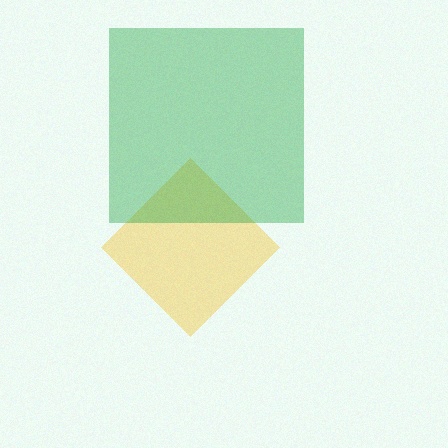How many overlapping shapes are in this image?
There are 2 overlapping shapes in the image.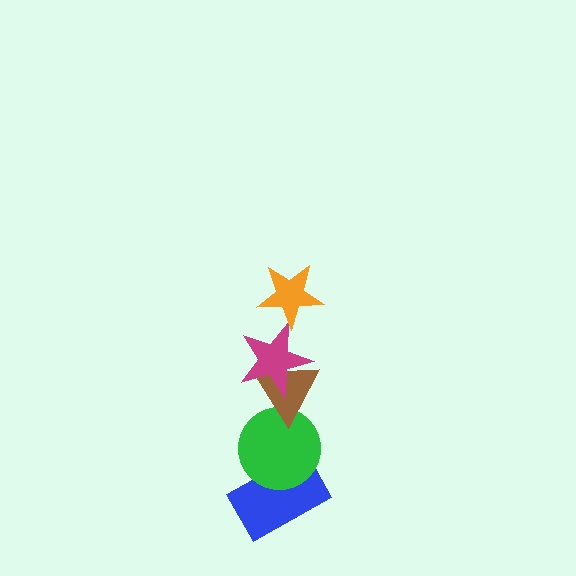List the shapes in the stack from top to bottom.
From top to bottom: the orange star, the magenta star, the brown triangle, the green circle, the blue rectangle.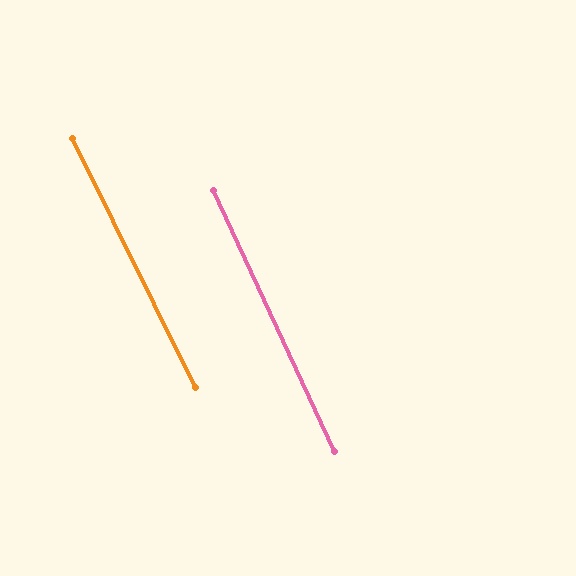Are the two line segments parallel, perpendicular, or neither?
Parallel — their directions differ by only 1.4°.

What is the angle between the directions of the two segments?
Approximately 1 degree.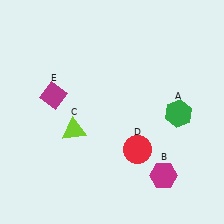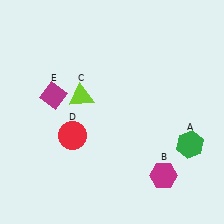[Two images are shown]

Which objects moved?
The objects that moved are: the green hexagon (A), the lime triangle (C), the red circle (D).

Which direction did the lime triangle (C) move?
The lime triangle (C) moved up.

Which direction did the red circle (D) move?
The red circle (D) moved left.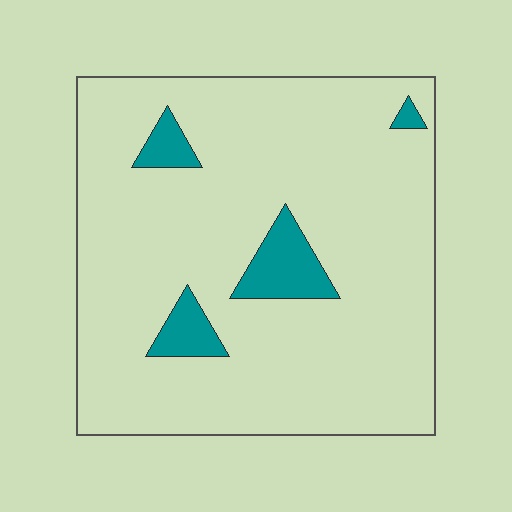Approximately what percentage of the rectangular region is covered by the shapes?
Approximately 10%.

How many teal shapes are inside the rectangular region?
4.